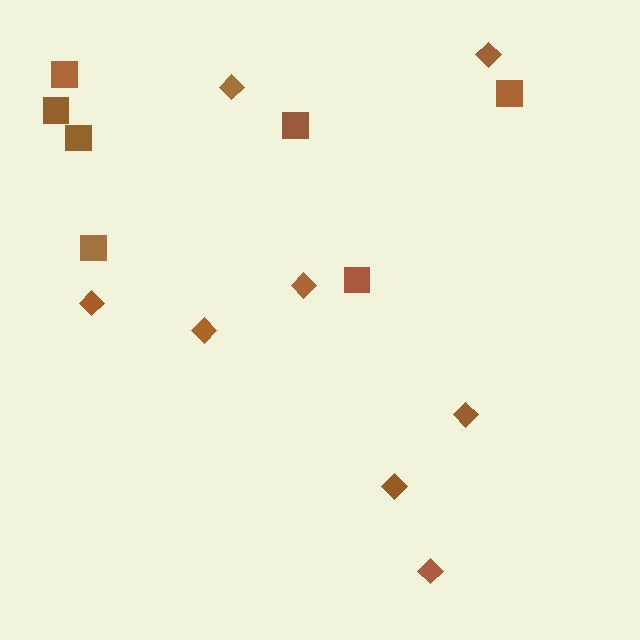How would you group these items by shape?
There are 2 groups: one group of diamonds (8) and one group of squares (7).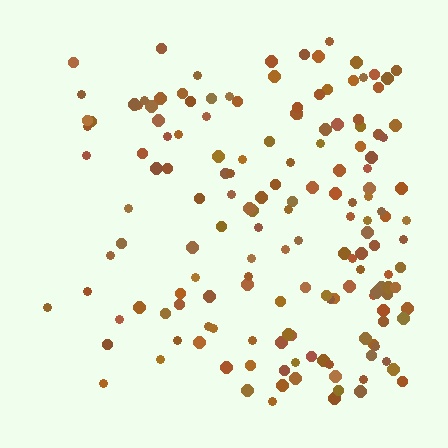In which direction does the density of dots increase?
From left to right, with the right side densest.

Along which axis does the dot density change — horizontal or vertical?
Horizontal.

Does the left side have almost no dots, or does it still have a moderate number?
Still a moderate number, just noticeably fewer than the right.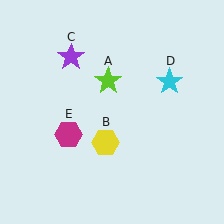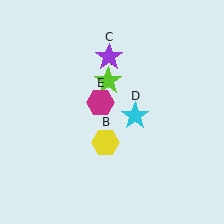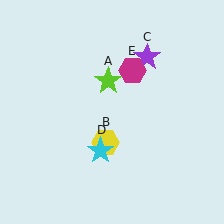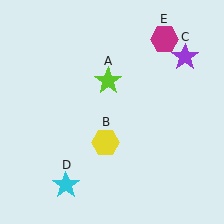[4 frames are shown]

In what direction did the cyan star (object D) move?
The cyan star (object D) moved down and to the left.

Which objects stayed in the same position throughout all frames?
Lime star (object A) and yellow hexagon (object B) remained stationary.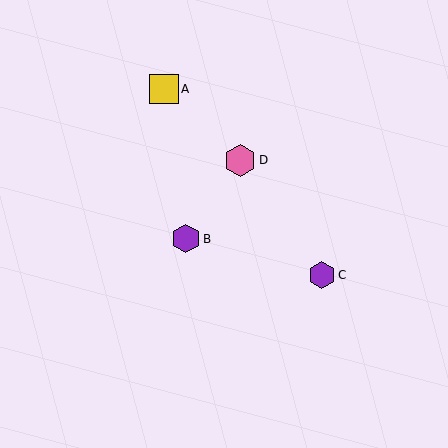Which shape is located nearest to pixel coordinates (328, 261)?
The purple hexagon (labeled C) at (322, 275) is nearest to that location.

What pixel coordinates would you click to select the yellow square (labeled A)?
Click at (164, 89) to select the yellow square A.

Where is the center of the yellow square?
The center of the yellow square is at (164, 89).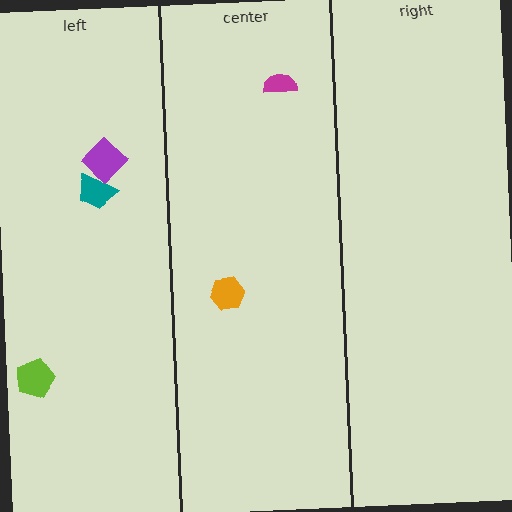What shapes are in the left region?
The lime pentagon, the purple diamond, the teal trapezoid.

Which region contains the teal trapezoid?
The left region.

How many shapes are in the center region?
2.